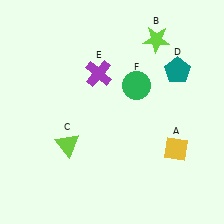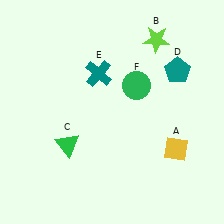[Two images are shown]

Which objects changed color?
C changed from lime to green. E changed from purple to teal.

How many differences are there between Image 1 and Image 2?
There are 2 differences between the two images.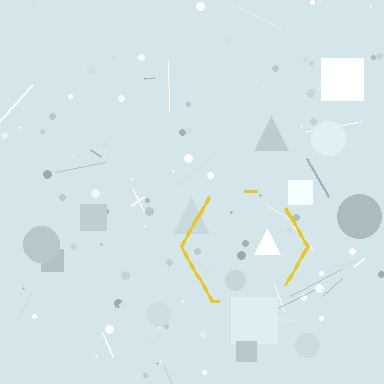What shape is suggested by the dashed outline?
The dashed outline suggests a hexagon.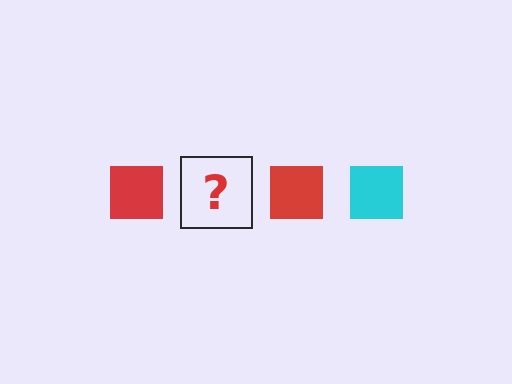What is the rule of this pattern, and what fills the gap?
The rule is that the pattern cycles through red, cyan squares. The gap should be filled with a cyan square.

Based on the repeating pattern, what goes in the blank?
The blank should be a cyan square.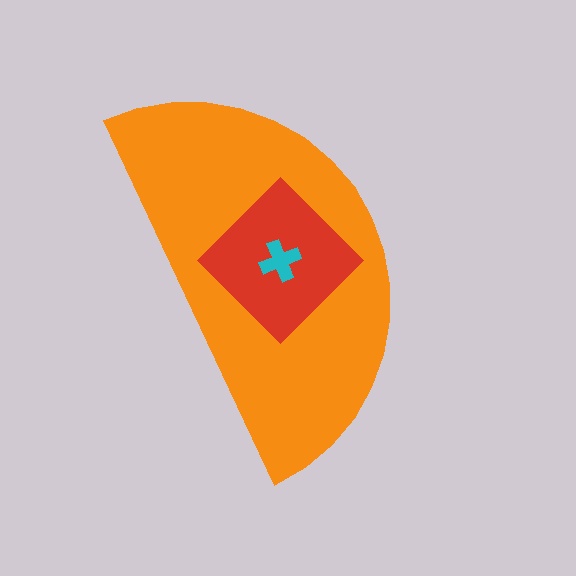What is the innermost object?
The cyan cross.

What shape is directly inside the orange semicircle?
The red diamond.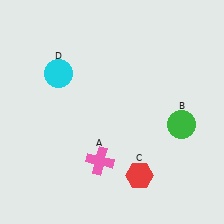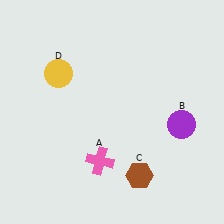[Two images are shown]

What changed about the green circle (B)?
In Image 1, B is green. In Image 2, it changed to purple.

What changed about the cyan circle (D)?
In Image 1, D is cyan. In Image 2, it changed to yellow.